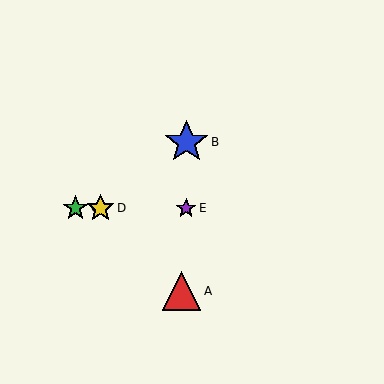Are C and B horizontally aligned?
No, C is at y≈208 and B is at y≈142.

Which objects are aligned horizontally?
Objects C, D, E are aligned horizontally.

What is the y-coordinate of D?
Object D is at y≈208.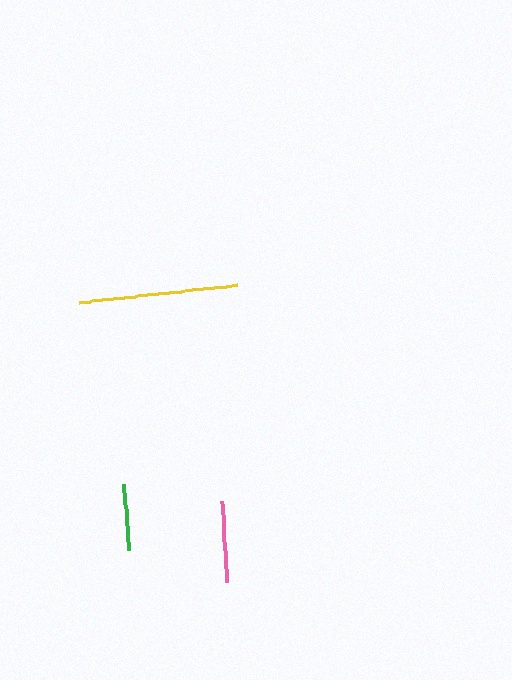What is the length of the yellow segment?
The yellow segment is approximately 158 pixels long.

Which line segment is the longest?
The yellow line is the longest at approximately 158 pixels.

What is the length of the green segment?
The green segment is approximately 67 pixels long.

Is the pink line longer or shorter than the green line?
The pink line is longer than the green line.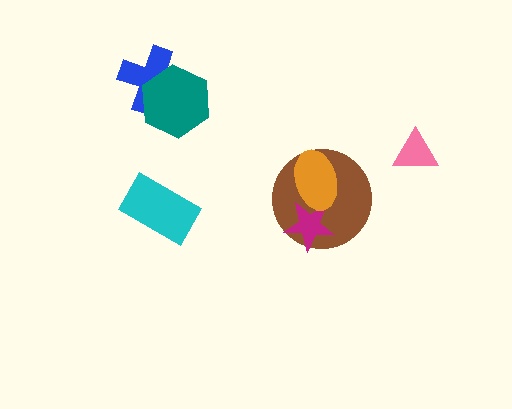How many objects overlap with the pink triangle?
0 objects overlap with the pink triangle.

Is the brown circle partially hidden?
Yes, it is partially covered by another shape.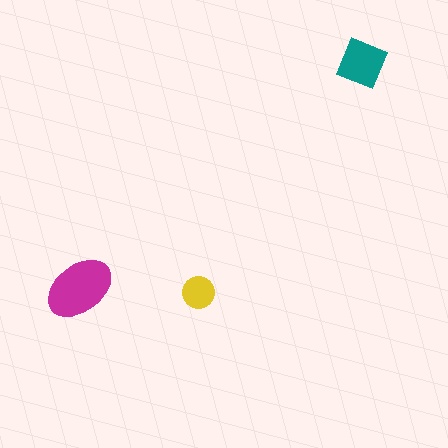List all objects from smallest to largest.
The yellow circle, the teal square, the magenta ellipse.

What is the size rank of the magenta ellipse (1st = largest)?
1st.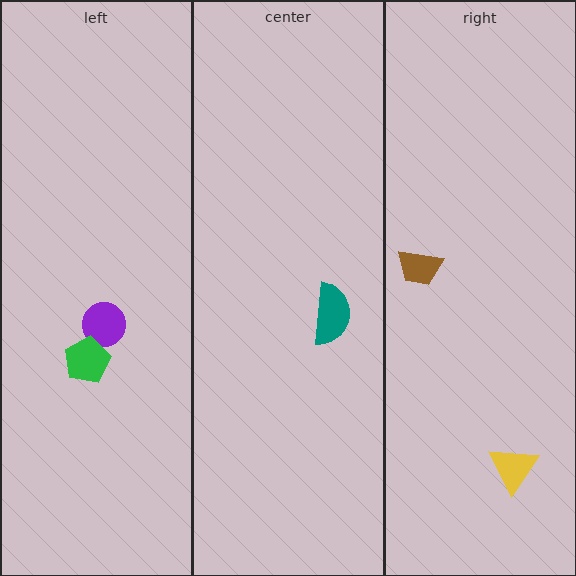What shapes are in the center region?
The teal semicircle.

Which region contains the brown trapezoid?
The right region.